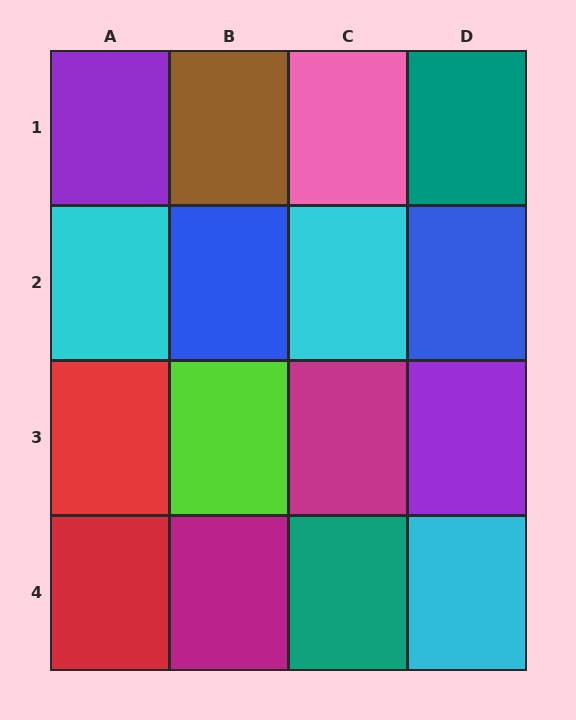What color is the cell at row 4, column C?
Teal.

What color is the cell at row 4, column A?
Red.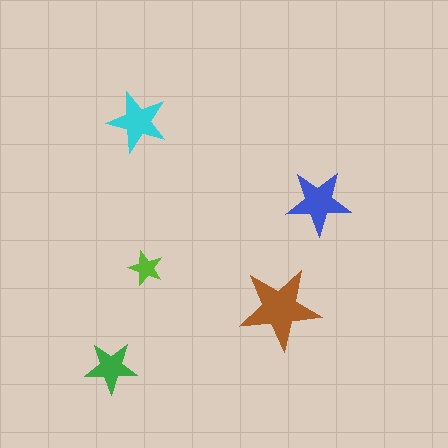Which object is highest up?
The cyan star is topmost.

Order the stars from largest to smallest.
the brown one, the blue one, the cyan one, the green one, the lime one.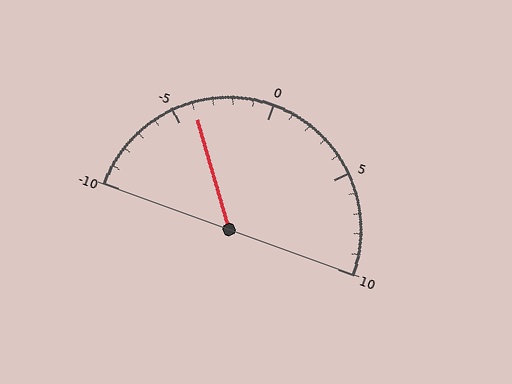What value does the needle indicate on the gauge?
The needle indicates approximately -4.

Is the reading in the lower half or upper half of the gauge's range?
The reading is in the lower half of the range (-10 to 10).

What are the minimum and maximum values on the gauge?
The gauge ranges from -10 to 10.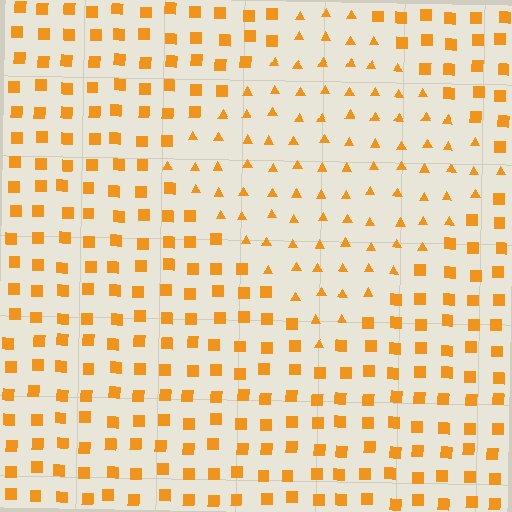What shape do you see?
I see a diamond.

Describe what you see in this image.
The image is filled with small orange elements arranged in a uniform grid. A diamond-shaped region contains triangles, while the surrounding area contains squares. The boundary is defined purely by the change in element shape.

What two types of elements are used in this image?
The image uses triangles inside the diamond region and squares outside it.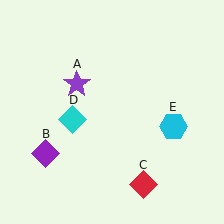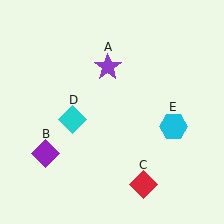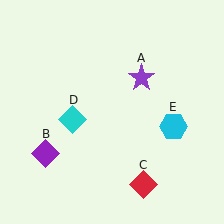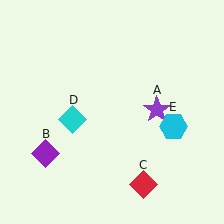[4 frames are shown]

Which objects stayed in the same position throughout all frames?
Purple diamond (object B) and red diamond (object C) and cyan diamond (object D) and cyan hexagon (object E) remained stationary.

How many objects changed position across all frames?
1 object changed position: purple star (object A).